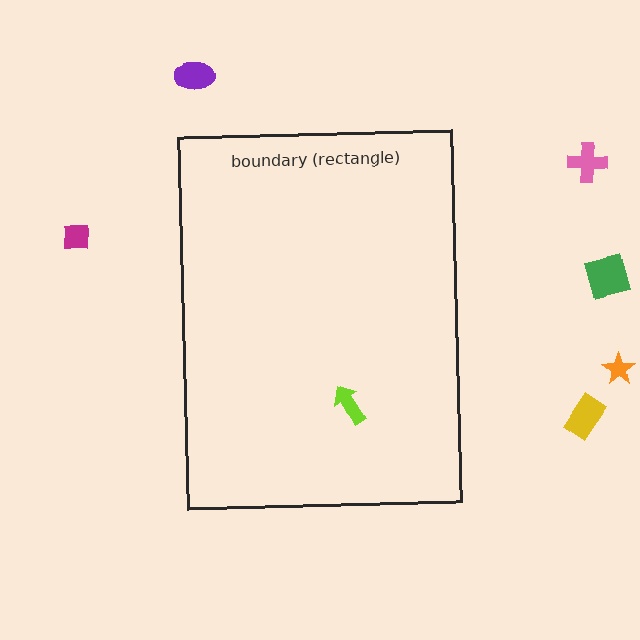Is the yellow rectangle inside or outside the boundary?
Outside.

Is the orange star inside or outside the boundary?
Outside.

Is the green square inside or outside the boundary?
Outside.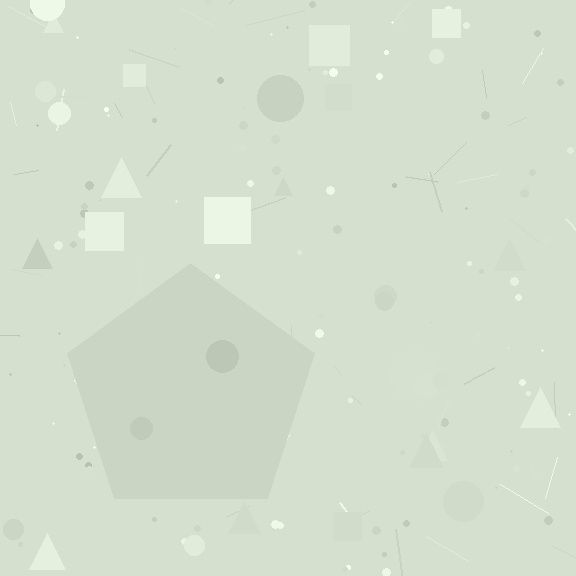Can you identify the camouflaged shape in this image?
The camouflaged shape is a pentagon.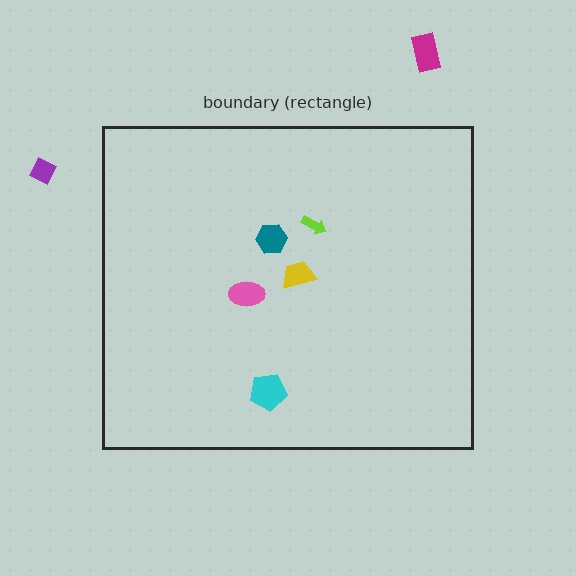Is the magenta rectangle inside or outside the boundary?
Outside.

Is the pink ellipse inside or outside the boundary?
Inside.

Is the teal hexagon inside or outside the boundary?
Inside.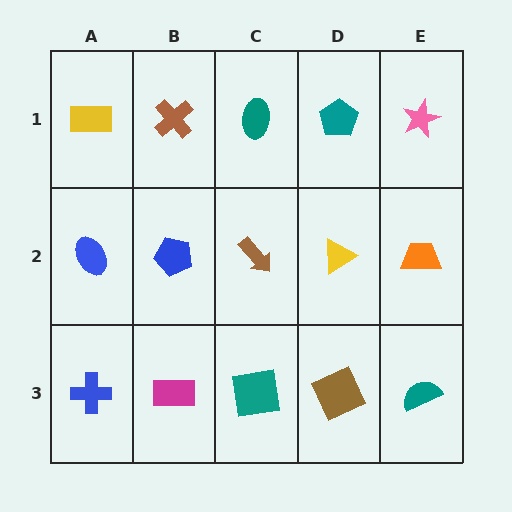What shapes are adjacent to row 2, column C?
A teal ellipse (row 1, column C), a teal square (row 3, column C), a blue pentagon (row 2, column B), a yellow triangle (row 2, column D).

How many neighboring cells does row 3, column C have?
3.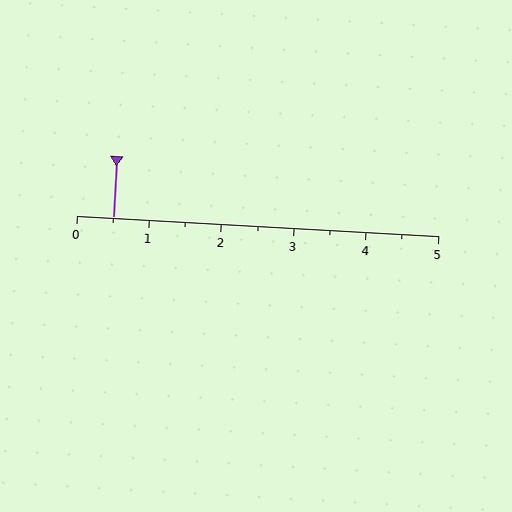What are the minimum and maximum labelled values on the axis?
The axis runs from 0 to 5.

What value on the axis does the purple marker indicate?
The marker indicates approximately 0.5.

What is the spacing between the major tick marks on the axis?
The major ticks are spaced 1 apart.